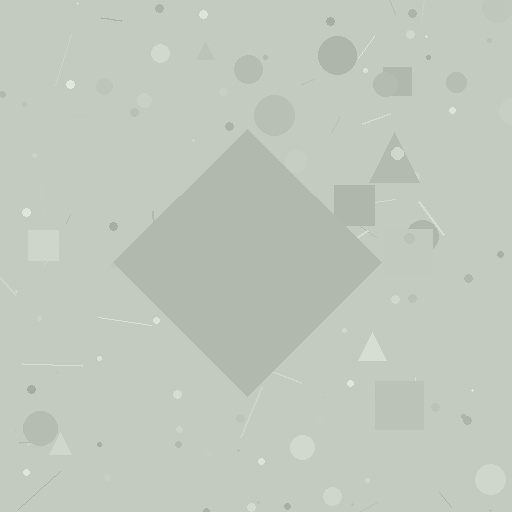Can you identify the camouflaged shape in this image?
The camouflaged shape is a diamond.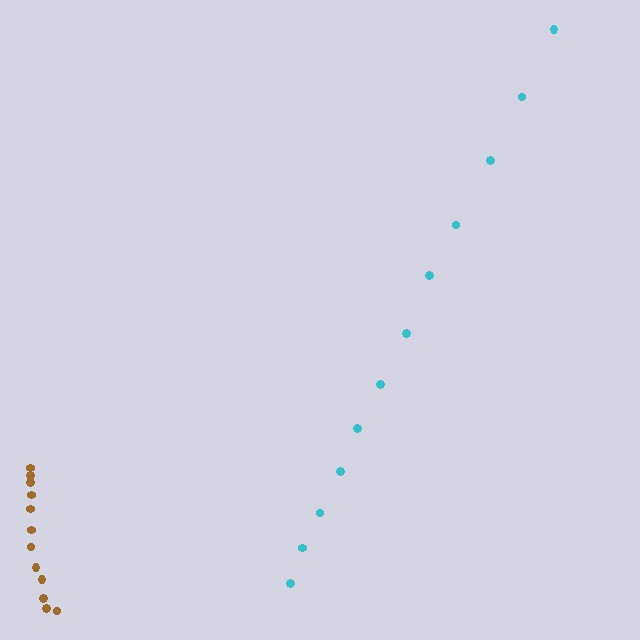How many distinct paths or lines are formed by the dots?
There are 2 distinct paths.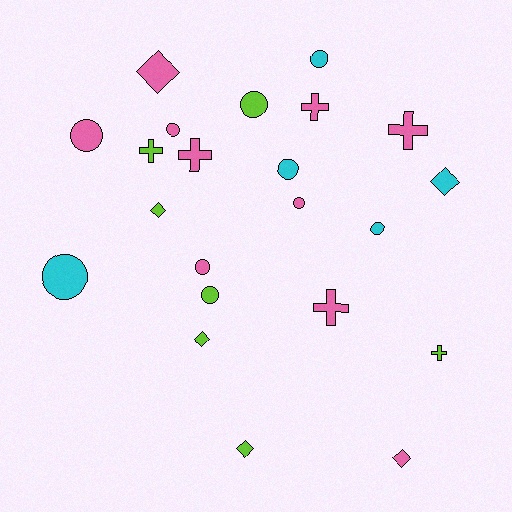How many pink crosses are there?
There are 4 pink crosses.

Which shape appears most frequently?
Circle, with 10 objects.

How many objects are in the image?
There are 22 objects.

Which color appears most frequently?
Pink, with 10 objects.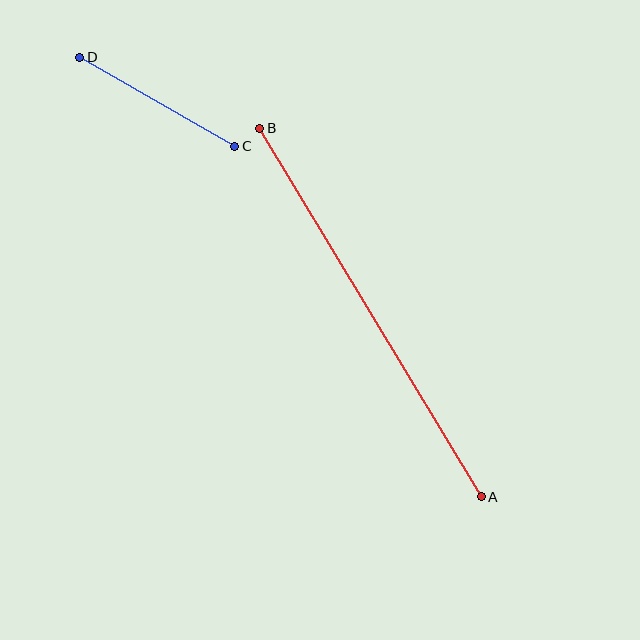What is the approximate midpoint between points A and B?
The midpoint is at approximately (370, 313) pixels.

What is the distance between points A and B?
The distance is approximately 430 pixels.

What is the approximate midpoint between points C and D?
The midpoint is at approximately (157, 102) pixels.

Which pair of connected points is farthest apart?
Points A and B are farthest apart.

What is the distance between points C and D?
The distance is approximately 179 pixels.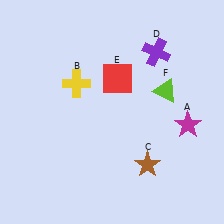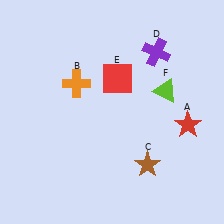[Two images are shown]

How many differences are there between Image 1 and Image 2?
There are 2 differences between the two images.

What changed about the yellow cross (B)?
In Image 1, B is yellow. In Image 2, it changed to orange.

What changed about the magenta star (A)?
In Image 1, A is magenta. In Image 2, it changed to red.